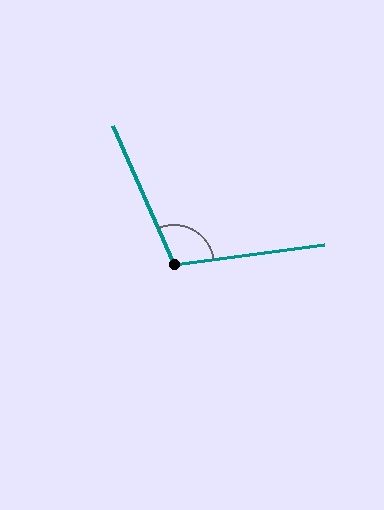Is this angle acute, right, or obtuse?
It is obtuse.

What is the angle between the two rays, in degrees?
Approximately 106 degrees.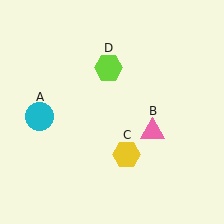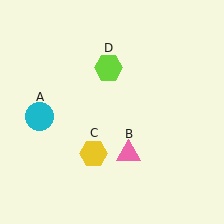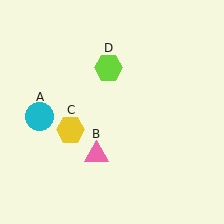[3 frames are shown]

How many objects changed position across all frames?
2 objects changed position: pink triangle (object B), yellow hexagon (object C).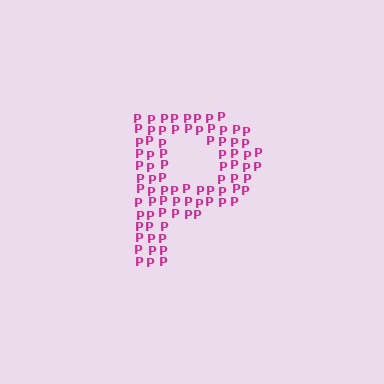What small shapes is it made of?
It is made of small letter P's.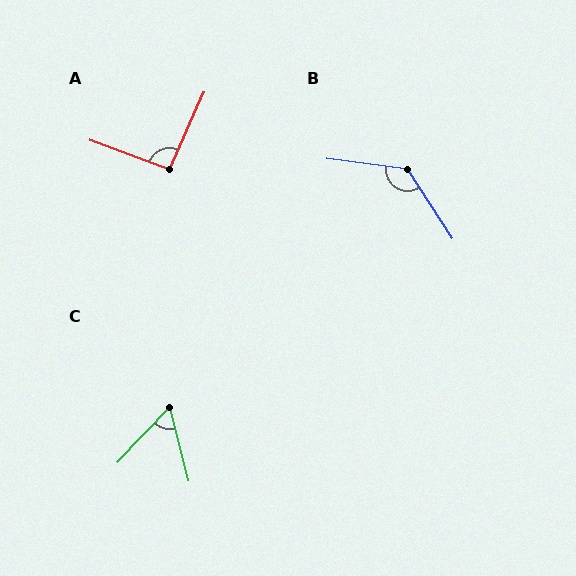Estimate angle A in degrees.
Approximately 94 degrees.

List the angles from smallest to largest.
C (58°), A (94°), B (130°).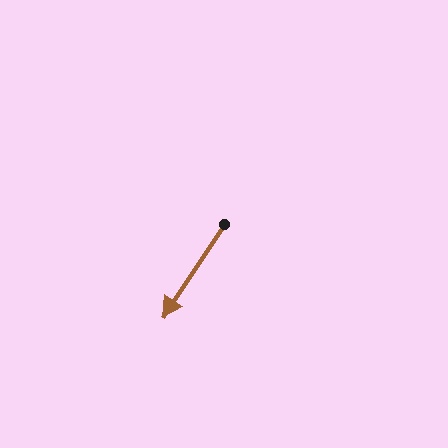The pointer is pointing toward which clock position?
Roughly 7 o'clock.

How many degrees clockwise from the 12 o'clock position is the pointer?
Approximately 214 degrees.